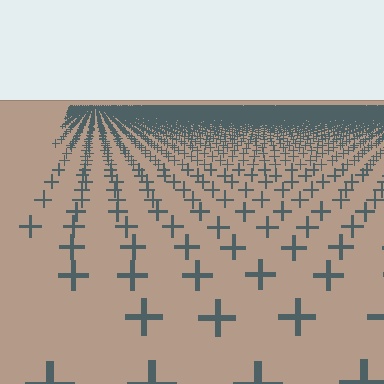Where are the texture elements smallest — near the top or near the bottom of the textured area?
Near the top.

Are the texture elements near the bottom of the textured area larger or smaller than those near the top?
Larger. Near the bottom, elements are closer to the viewer and appear at a bigger on-screen size.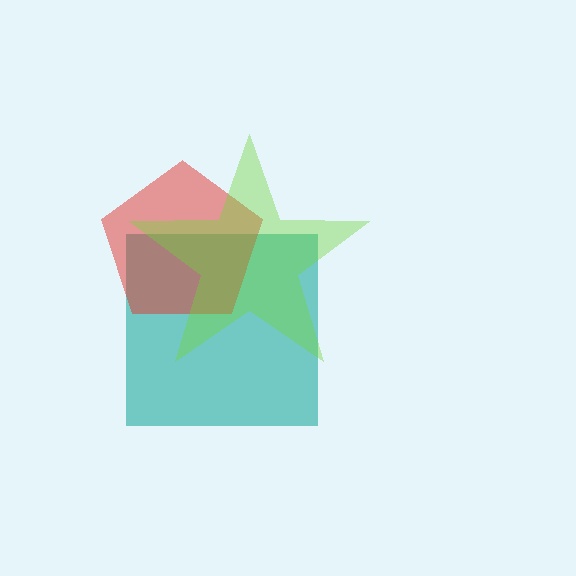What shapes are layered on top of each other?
The layered shapes are: a teal square, a red pentagon, a lime star.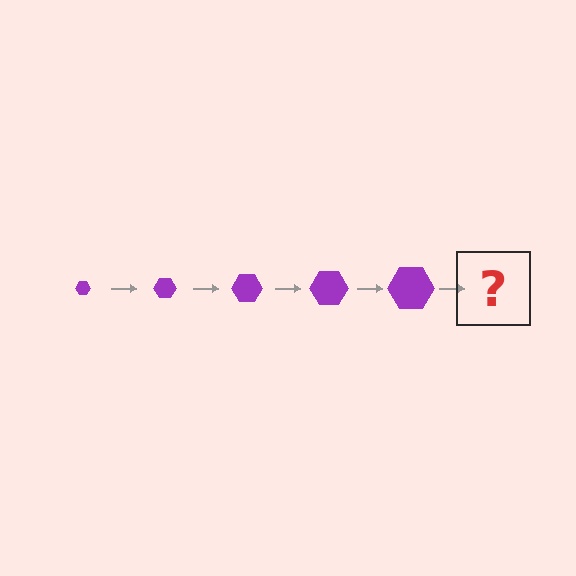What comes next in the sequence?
The next element should be a purple hexagon, larger than the previous one.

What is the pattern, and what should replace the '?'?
The pattern is that the hexagon gets progressively larger each step. The '?' should be a purple hexagon, larger than the previous one.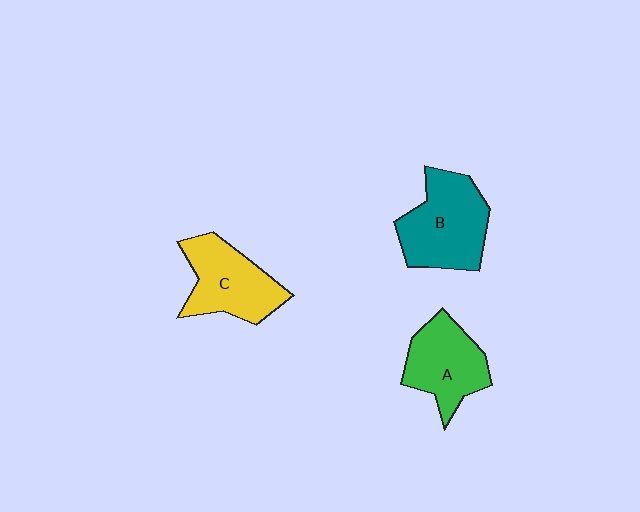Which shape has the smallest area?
Shape A (green).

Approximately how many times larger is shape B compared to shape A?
Approximately 1.2 times.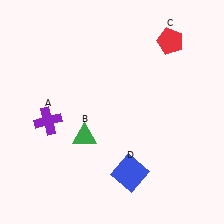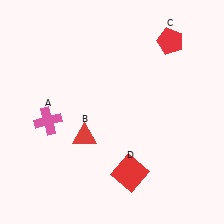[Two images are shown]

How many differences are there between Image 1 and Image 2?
There are 3 differences between the two images.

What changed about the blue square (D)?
In Image 1, D is blue. In Image 2, it changed to red.